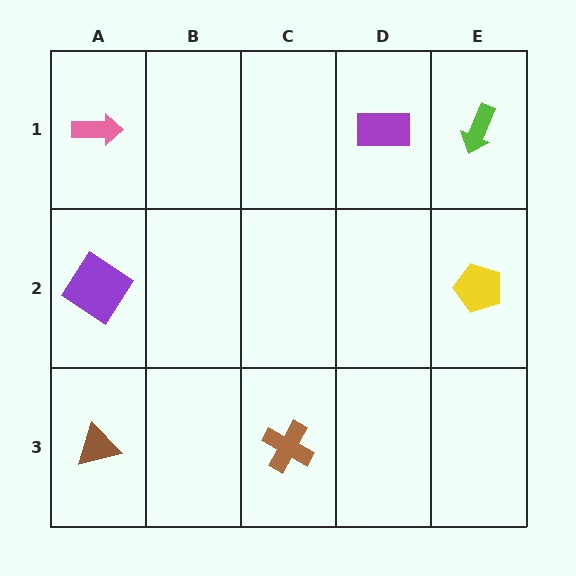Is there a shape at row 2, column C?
No, that cell is empty.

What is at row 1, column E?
A lime arrow.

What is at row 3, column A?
A brown triangle.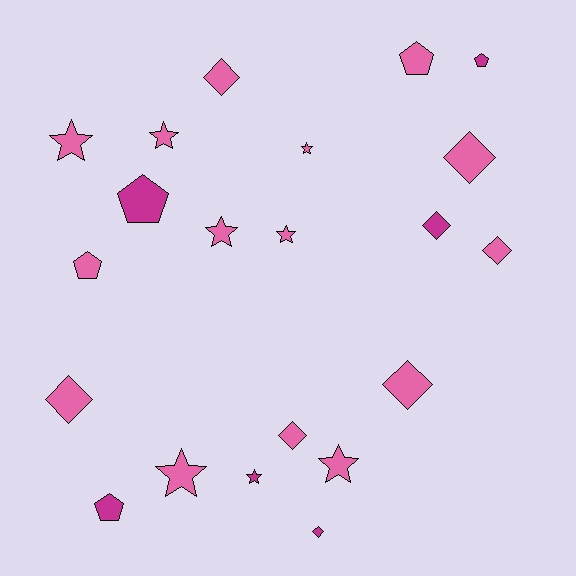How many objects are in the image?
There are 21 objects.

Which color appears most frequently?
Pink, with 15 objects.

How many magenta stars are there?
There is 1 magenta star.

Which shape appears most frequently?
Star, with 8 objects.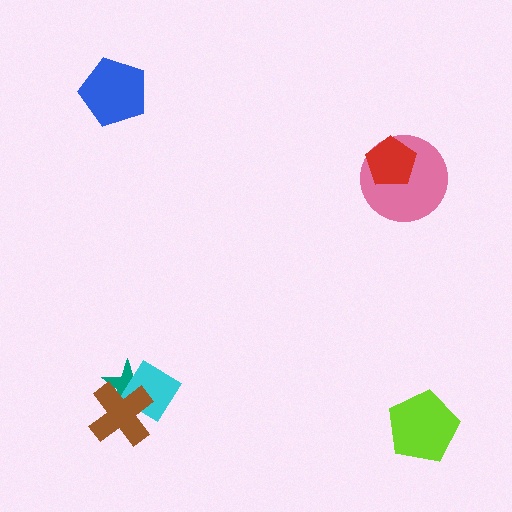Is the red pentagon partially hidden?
No, no other shape covers it.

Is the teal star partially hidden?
Yes, it is partially covered by another shape.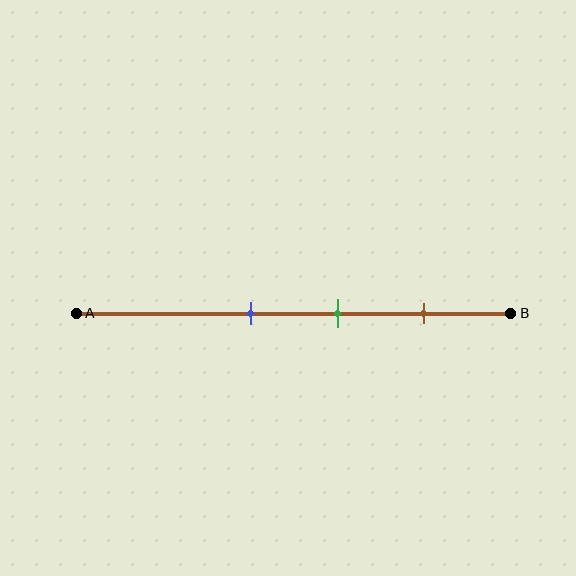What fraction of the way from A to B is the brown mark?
The brown mark is approximately 80% (0.8) of the way from A to B.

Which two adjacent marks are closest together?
The blue and green marks are the closest adjacent pair.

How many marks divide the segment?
There are 3 marks dividing the segment.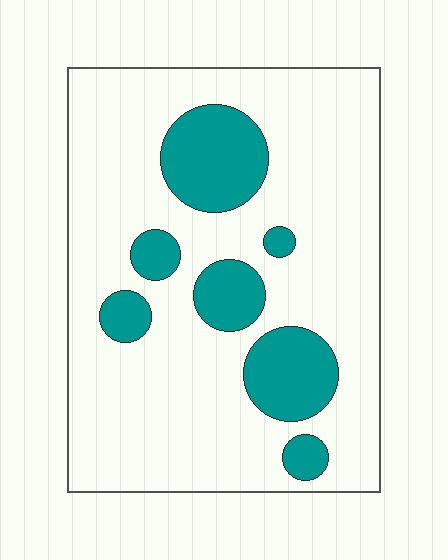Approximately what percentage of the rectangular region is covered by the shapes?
Approximately 20%.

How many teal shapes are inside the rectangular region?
7.